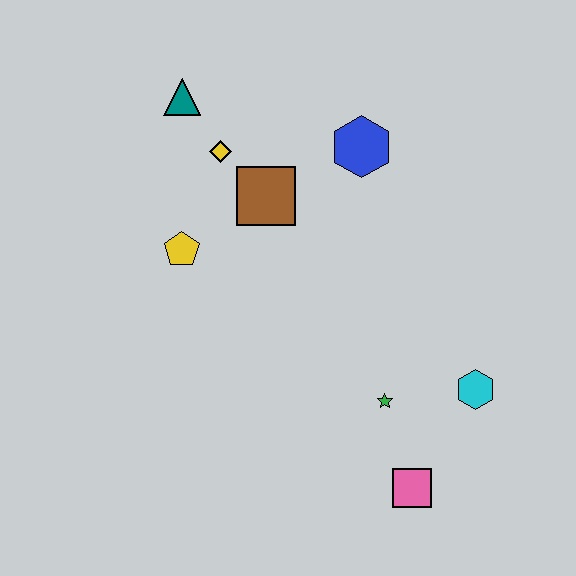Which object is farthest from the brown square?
The pink square is farthest from the brown square.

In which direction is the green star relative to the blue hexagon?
The green star is below the blue hexagon.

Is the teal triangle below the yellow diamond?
No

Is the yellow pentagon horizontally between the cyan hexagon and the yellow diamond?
No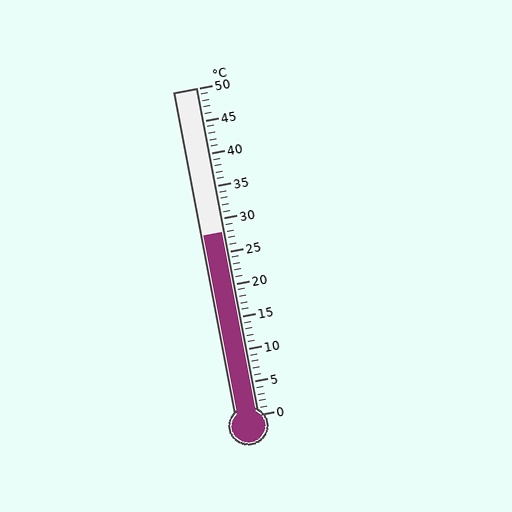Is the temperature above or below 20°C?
The temperature is above 20°C.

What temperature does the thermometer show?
The thermometer shows approximately 28°C.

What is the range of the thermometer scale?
The thermometer scale ranges from 0°C to 50°C.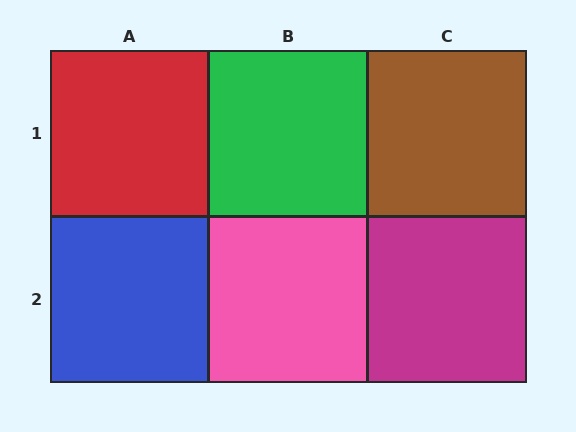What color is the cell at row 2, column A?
Blue.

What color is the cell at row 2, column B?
Pink.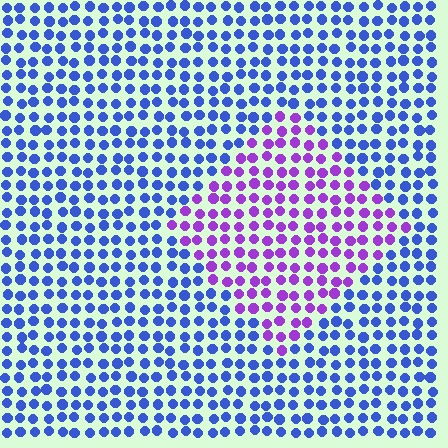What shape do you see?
I see a diamond.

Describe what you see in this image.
The image is filled with small blue elements in a uniform arrangement. A diamond-shaped region is visible where the elements are tinted to a slightly different hue, forming a subtle color boundary.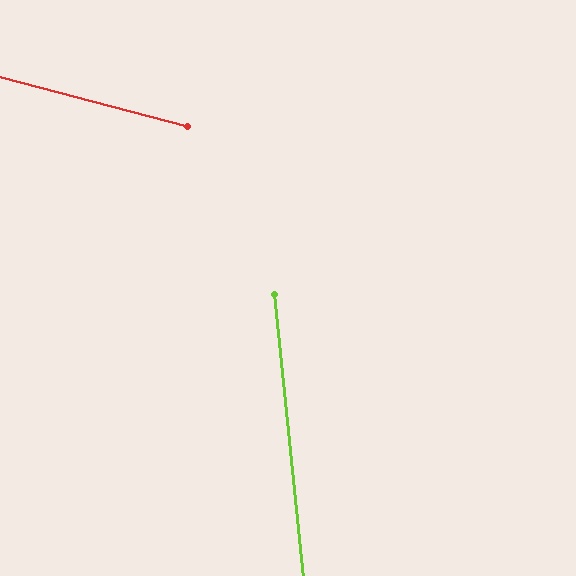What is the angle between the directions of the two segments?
Approximately 69 degrees.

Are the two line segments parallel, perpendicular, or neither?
Neither parallel nor perpendicular — they differ by about 69°.